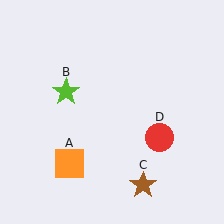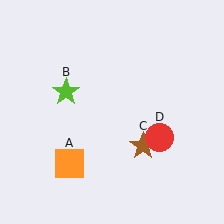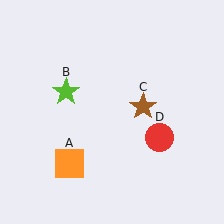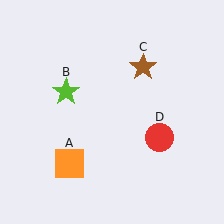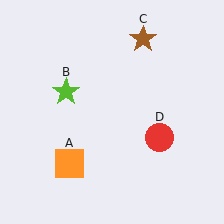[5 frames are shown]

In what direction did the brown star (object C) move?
The brown star (object C) moved up.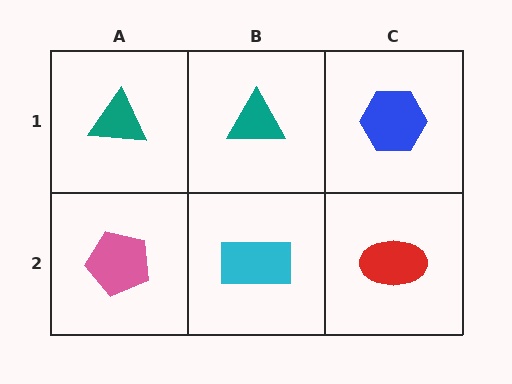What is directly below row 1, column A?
A pink pentagon.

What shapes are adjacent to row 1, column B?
A cyan rectangle (row 2, column B), a teal triangle (row 1, column A), a blue hexagon (row 1, column C).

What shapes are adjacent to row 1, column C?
A red ellipse (row 2, column C), a teal triangle (row 1, column B).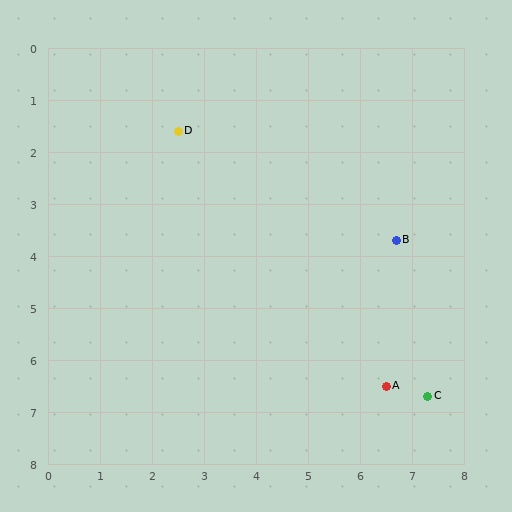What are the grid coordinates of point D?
Point D is at approximately (2.5, 1.6).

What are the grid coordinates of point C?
Point C is at approximately (7.3, 6.7).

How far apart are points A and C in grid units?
Points A and C are about 0.8 grid units apart.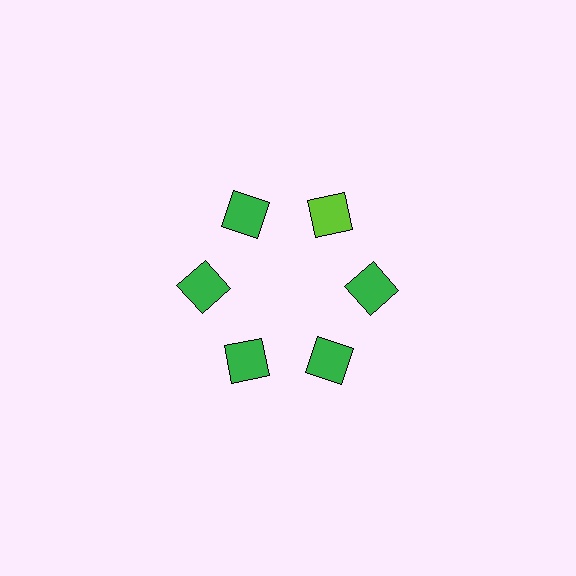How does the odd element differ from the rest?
It has a different color: lime instead of green.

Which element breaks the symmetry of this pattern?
The lime square at roughly the 1 o'clock position breaks the symmetry. All other shapes are green squares.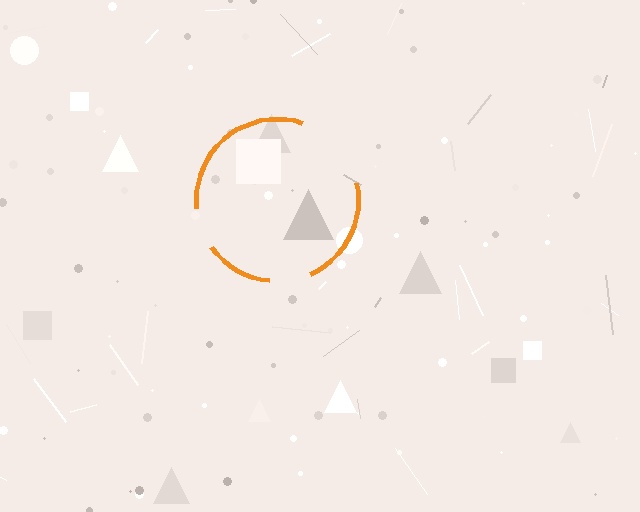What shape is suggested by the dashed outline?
The dashed outline suggests a circle.